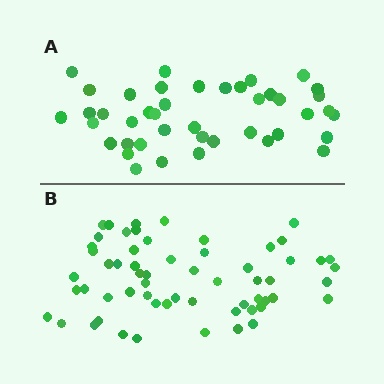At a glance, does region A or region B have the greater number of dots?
Region B (the bottom region) has more dots.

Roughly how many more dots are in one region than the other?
Region B has approximately 20 more dots than region A.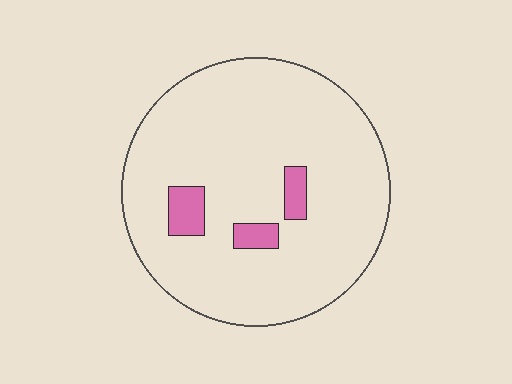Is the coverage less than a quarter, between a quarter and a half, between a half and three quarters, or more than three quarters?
Less than a quarter.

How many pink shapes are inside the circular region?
3.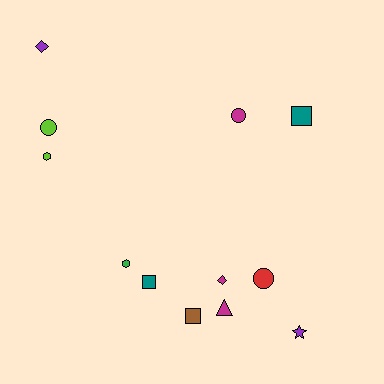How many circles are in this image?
There are 3 circles.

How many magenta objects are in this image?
There are 3 magenta objects.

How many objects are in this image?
There are 12 objects.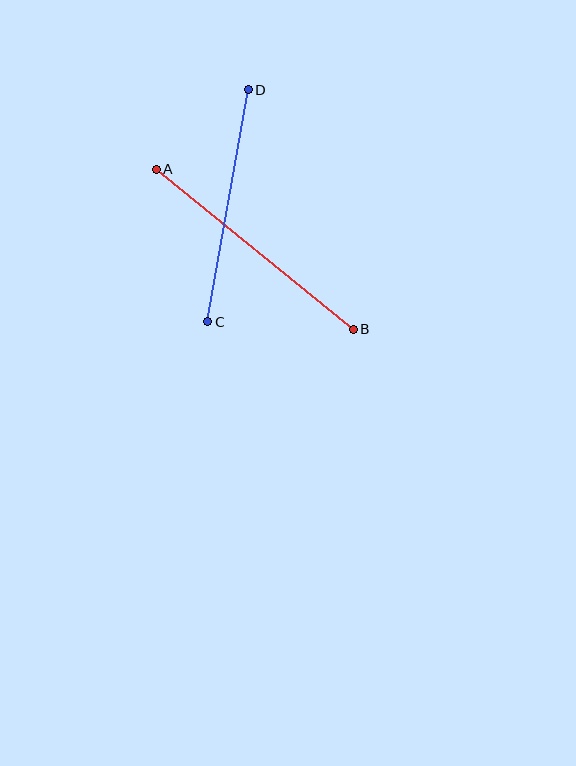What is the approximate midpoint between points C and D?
The midpoint is at approximately (228, 206) pixels.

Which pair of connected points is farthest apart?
Points A and B are farthest apart.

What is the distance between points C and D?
The distance is approximately 236 pixels.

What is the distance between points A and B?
The distance is approximately 254 pixels.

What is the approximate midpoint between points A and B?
The midpoint is at approximately (255, 249) pixels.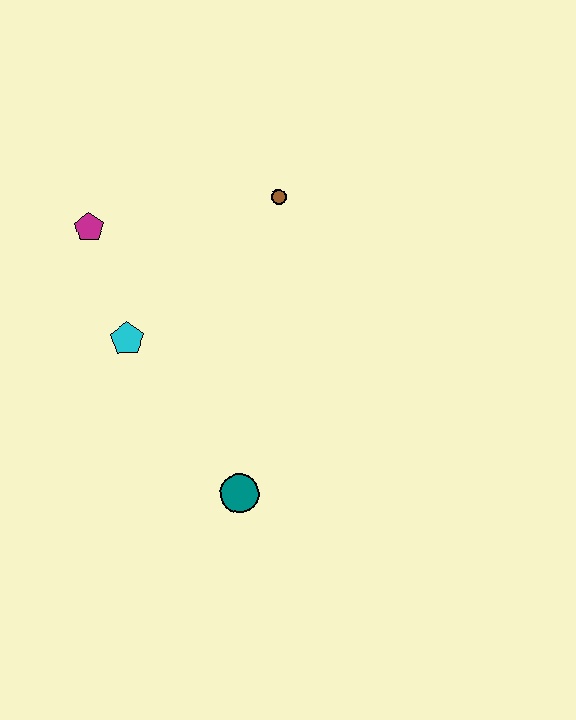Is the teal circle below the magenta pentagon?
Yes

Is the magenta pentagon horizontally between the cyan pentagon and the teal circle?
No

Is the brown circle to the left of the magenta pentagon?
No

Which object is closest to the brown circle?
The magenta pentagon is closest to the brown circle.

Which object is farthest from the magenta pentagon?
The teal circle is farthest from the magenta pentagon.